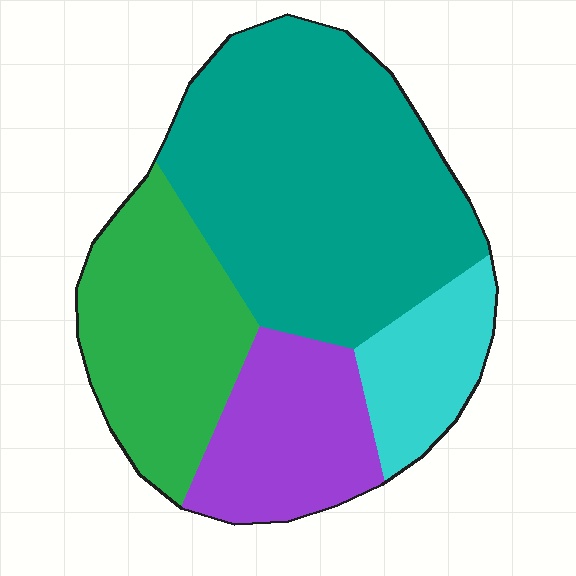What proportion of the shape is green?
Green covers 24% of the shape.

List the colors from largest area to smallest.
From largest to smallest: teal, green, purple, cyan.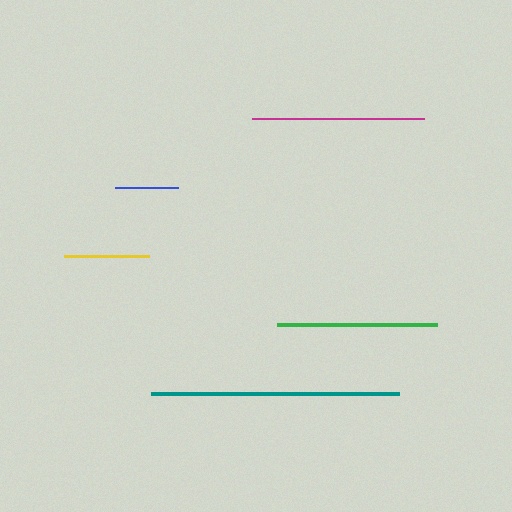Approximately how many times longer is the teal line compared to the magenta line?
The teal line is approximately 1.4 times the length of the magenta line.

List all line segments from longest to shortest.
From longest to shortest: teal, magenta, green, yellow, blue.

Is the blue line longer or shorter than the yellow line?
The yellow line is longer than the blue line.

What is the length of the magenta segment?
The magenta segment is approximately 172 pixels long.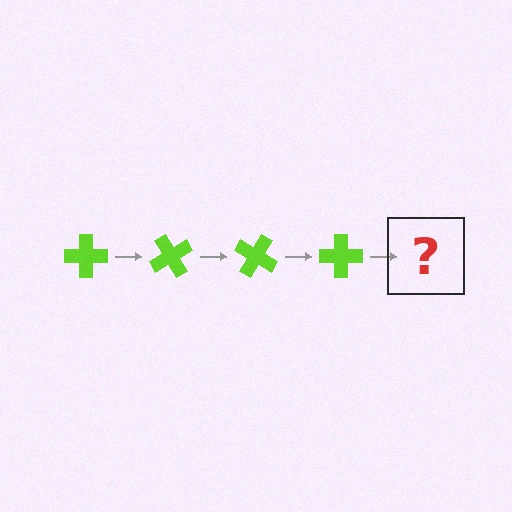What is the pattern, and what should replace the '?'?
The pattern is that the cross rotates 60 degrees each step. The '?' should be a lime cross rotated 240 degrees.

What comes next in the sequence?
The next element should be a lime cross rotated 240 degrees.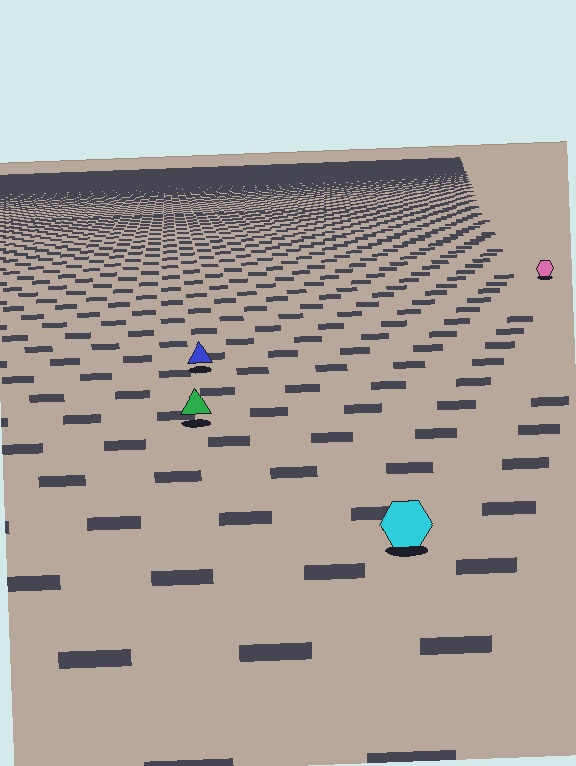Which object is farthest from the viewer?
The pink hexagon is farthest from the viewer. It appears smaller and the ground texture around it is denser.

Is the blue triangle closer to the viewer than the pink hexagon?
Yes. The blue triangle is closer — you can tell from the texture gradient: the ground texture is coarser near it.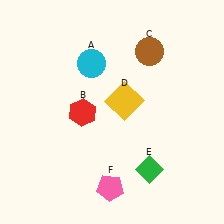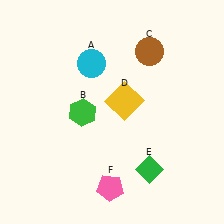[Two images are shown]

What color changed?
The hexagon (B) changed from red in Image 1 to green in Image 2.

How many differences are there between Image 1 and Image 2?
There is 1 difference between the two images.